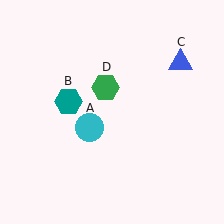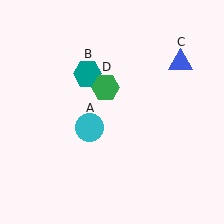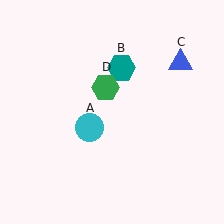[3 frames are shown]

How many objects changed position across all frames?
1 object changed position: teal hexagon (object B).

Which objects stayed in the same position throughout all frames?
Cyan circle (object A) and blue triangle (object C) and green hexagon (object D) remained stationary.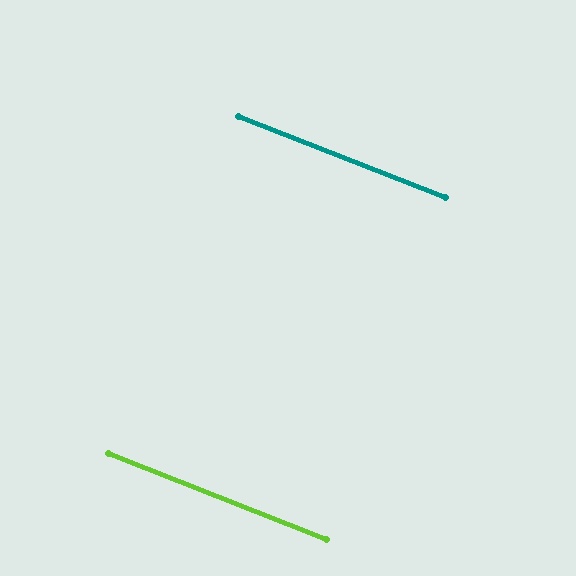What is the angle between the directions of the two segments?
Approximately 0 degrees.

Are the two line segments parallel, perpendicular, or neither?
Parallel — their directions differ by only 0.2°.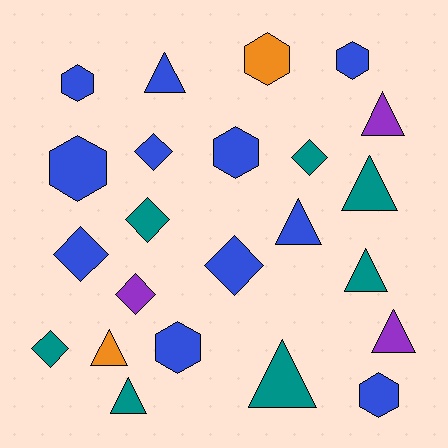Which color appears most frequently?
Blue, with 11 objects.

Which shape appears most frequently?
Triangle, with 9 objects.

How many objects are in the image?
There are 23 objects.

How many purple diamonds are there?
There is 1 purple diamond.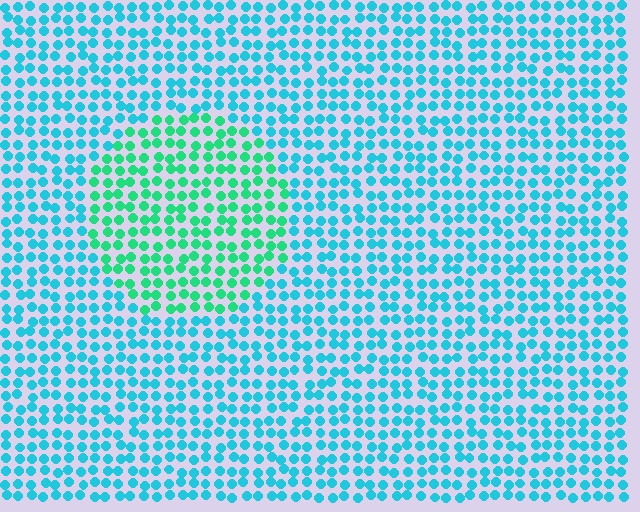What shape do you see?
I see a circle.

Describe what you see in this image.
The image is filled with small cyan elements in a uniform arrangement. A circle-shaped region is visible where the elements are tinted to a slightly different hue, forming a subtle color boundary.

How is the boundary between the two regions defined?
The boundary is defined purely by a slight shift in hue (about 37 degrees). Spacing, size, and orientation are identical on both sides.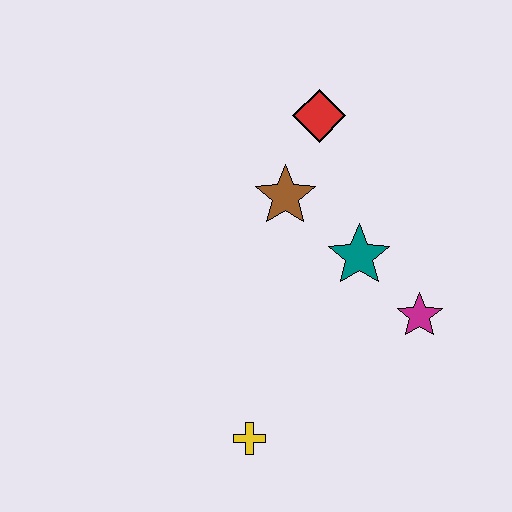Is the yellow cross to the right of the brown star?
No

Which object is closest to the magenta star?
The teal star is closest to the magenta star.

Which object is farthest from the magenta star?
The red diamond is farthest from the magenta star.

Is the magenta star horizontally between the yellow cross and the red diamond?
No